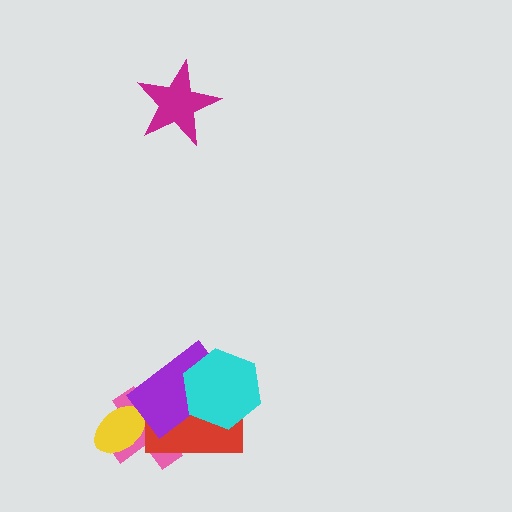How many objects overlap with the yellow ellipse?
1 object overlaps with the yellow ellipse.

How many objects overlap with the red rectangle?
3 objects overlap with the red rectangle.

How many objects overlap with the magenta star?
0 objects overlap with the magenta star.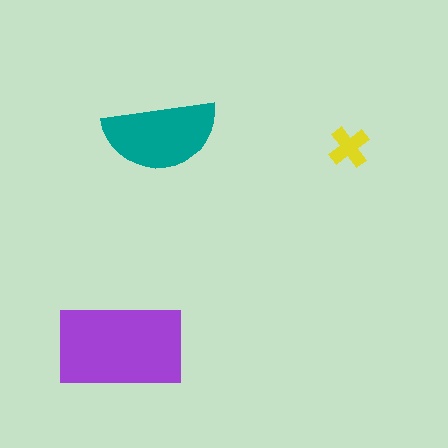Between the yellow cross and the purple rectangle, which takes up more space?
The purple rectangle.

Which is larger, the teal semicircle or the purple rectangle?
The purple rectangle.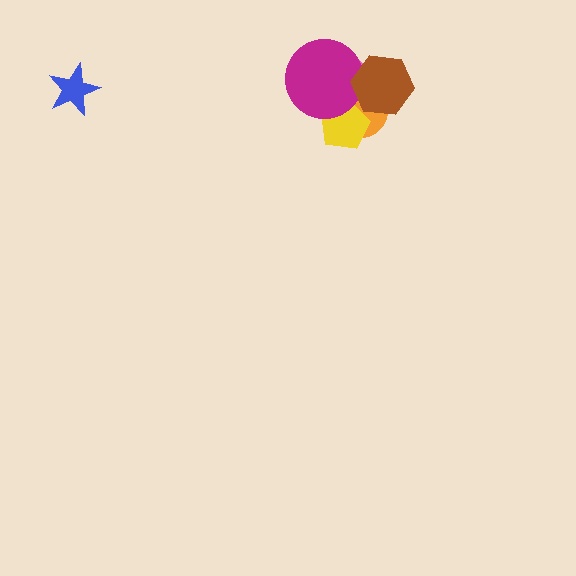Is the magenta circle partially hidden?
Yes, it is partially covered by another shape.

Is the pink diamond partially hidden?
Yes, it is partially covered by another shape.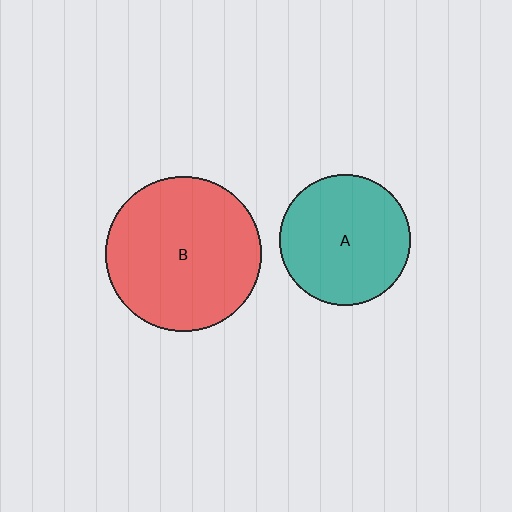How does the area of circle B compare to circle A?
Approximately 1.4 times.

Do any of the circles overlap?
No, none of the circles overlap.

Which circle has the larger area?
Circle B (red).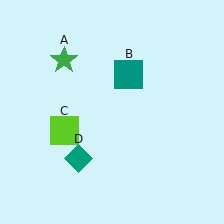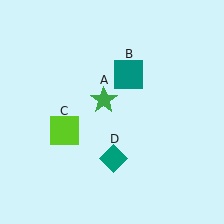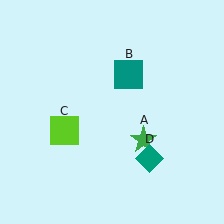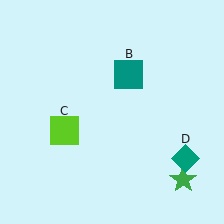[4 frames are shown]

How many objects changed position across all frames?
2 objects changed position: green star (object A), teal diamond (object D).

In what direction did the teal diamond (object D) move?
The teal diamond (object D) moved right.